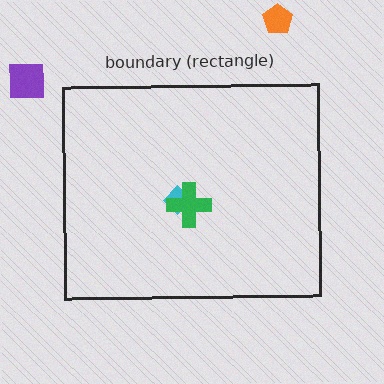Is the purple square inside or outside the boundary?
Outside.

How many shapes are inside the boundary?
2 inside, 2 outside.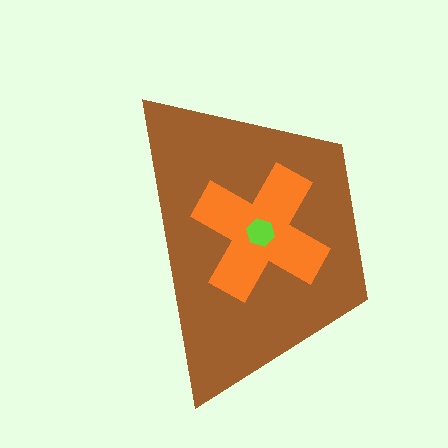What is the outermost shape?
The brown trapezoid.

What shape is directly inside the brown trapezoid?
The orange cross.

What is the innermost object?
The lime hexagon.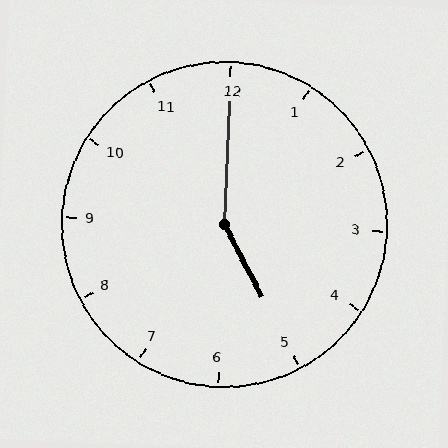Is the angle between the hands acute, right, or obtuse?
It is obtuse.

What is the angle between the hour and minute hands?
Approximately 150 degrees.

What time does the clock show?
5:00.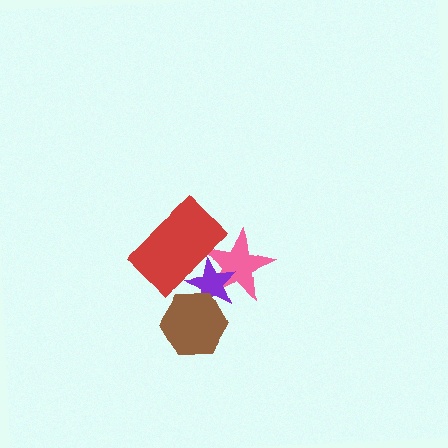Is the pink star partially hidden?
Yes, it is partially covered by another shape.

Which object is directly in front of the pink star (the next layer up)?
The purple star is directly in front of the pink star.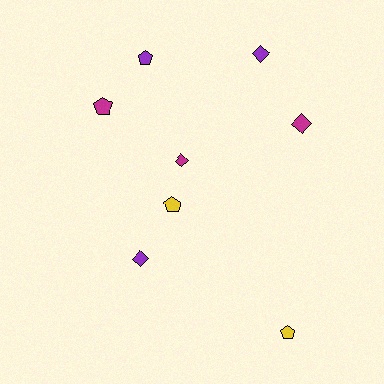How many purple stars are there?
There are no purple stars.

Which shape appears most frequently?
Pentagon, with 4 objects.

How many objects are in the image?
There are 8 objects.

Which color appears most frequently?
Purple, with 3 objects.